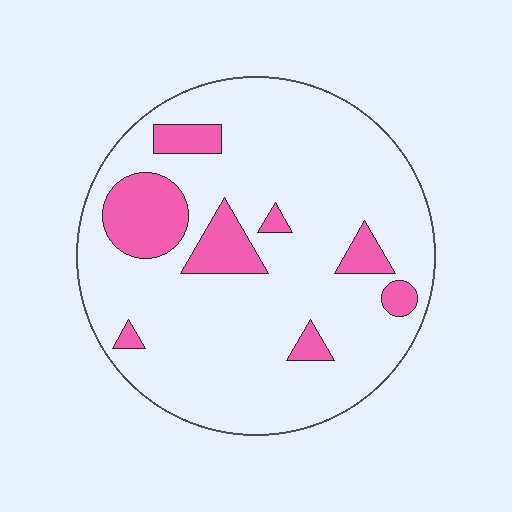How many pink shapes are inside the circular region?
8.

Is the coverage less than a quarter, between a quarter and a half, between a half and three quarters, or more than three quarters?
Less than a quarter.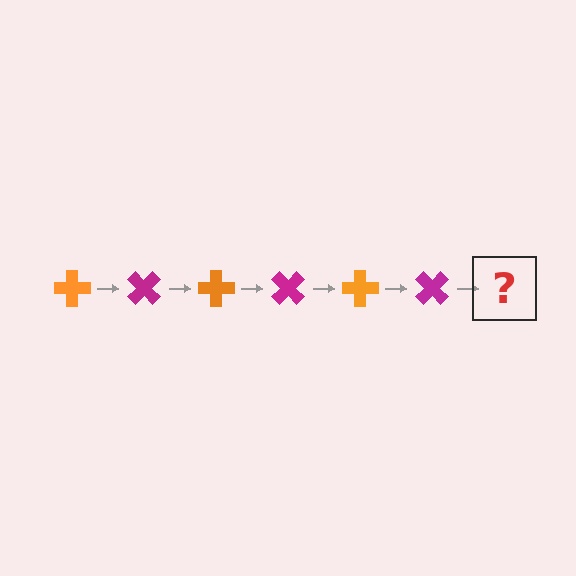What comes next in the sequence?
The next element should be an orange cross, rotated 270 degrees from the start.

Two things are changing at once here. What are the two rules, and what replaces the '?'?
The two rules are that it rotates 45 degrees each step and the color cycles through orange and magenta. The '?' should be an orange cross, rotated 270 degrees from the start.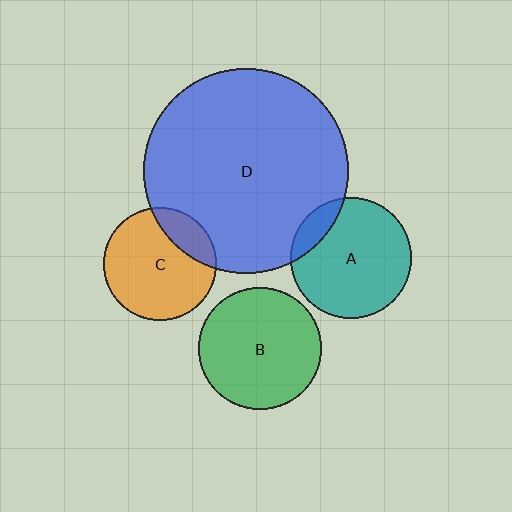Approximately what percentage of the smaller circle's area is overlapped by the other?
Approximately 20%.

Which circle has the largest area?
Circle D (blue).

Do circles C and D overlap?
Yes.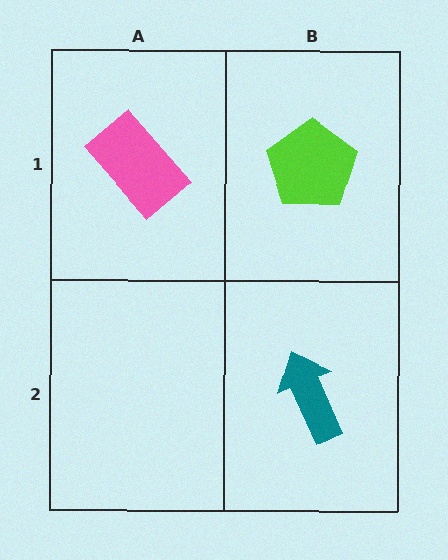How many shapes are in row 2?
1 shape.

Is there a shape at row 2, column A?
No, that cell is empty.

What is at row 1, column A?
A pink rectangle.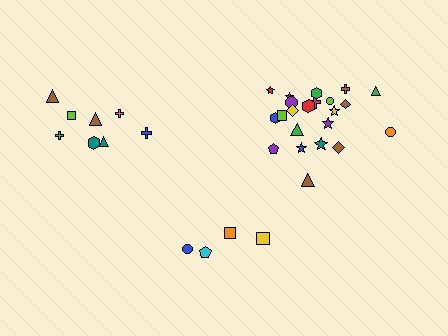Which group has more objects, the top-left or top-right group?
The top-right group.